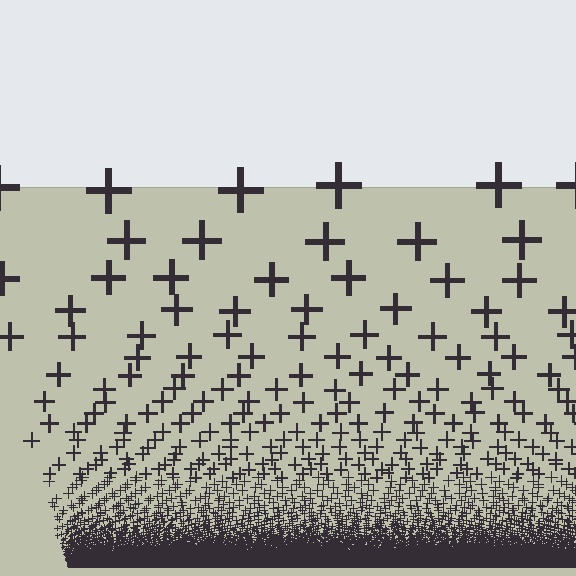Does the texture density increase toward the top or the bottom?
Density increases toward the bottom.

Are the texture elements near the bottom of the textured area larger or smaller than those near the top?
Smaller. The gradient is inverted — elements near the bottom are smaller and denser.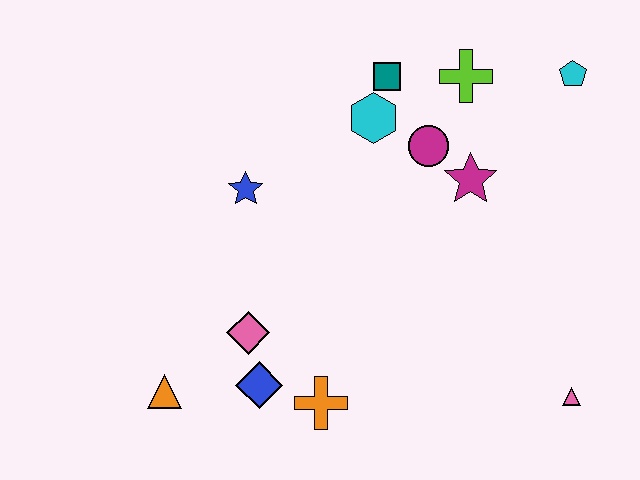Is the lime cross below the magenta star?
No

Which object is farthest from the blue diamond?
The cyan pentagon is farthest from the blue diamond.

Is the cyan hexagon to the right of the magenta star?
No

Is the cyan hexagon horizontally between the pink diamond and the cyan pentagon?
Yes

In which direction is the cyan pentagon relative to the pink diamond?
The cyan pentagon is to the right of the pink diamond.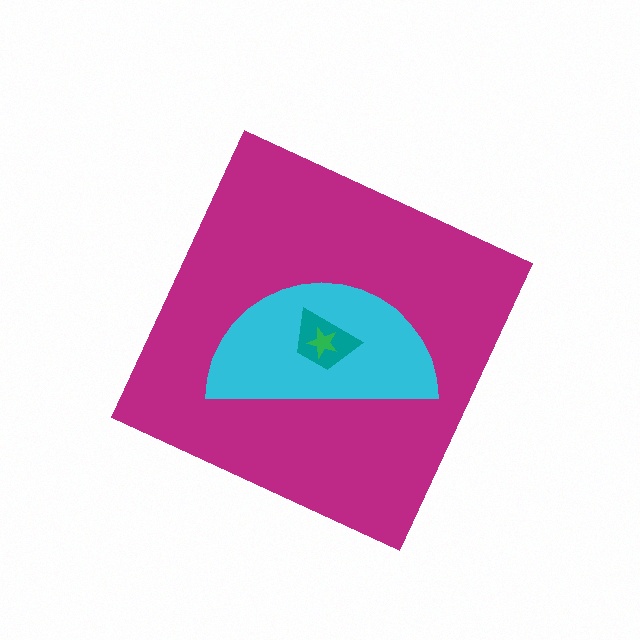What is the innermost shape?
The green star.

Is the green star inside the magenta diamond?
Yes.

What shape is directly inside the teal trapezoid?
The green star.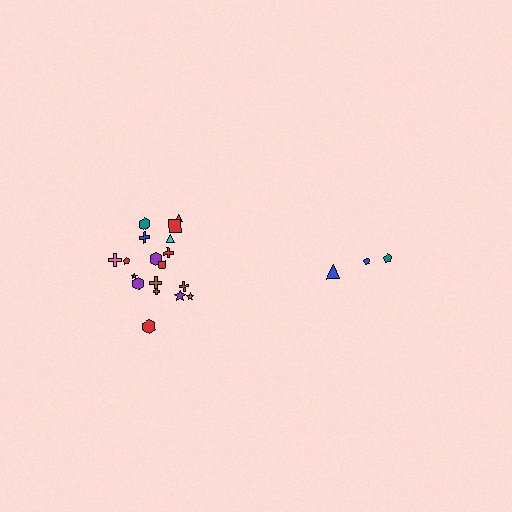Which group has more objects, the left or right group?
The left group.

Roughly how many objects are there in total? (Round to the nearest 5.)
Roughly 20 objects in total.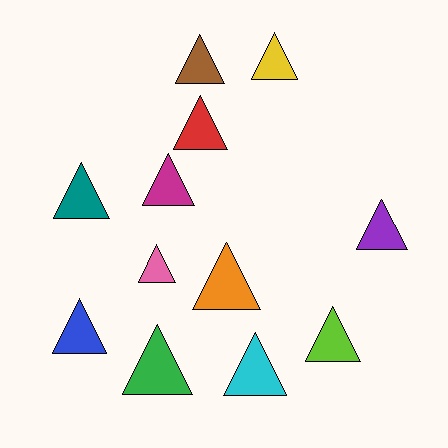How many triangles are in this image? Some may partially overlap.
There are 12 triangles.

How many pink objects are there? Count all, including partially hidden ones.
There is 1 pink object.